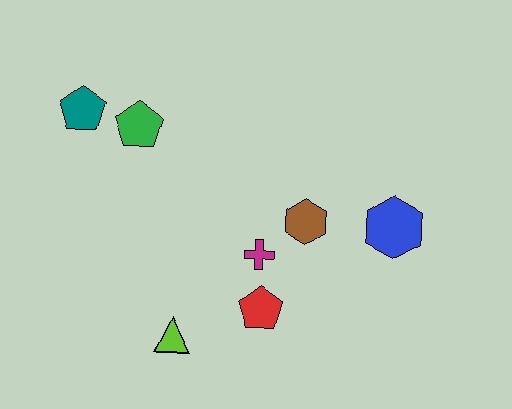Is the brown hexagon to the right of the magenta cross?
Yes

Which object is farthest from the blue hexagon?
The teal pentagon is farthest from the blue hexagon.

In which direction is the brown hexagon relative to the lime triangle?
The brown hexagon is to the right of the lime triangle.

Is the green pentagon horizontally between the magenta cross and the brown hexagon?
No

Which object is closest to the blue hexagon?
The brown hexagon is closest to the blue hexagon.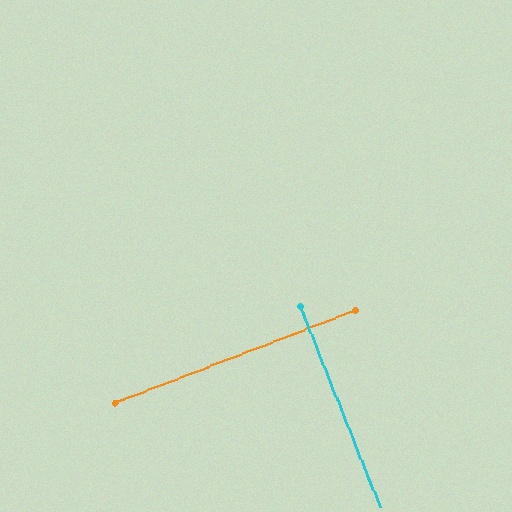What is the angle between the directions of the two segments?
Approximately 89 degrees.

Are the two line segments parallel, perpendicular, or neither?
Perpendicular — they meet at approximately 89°.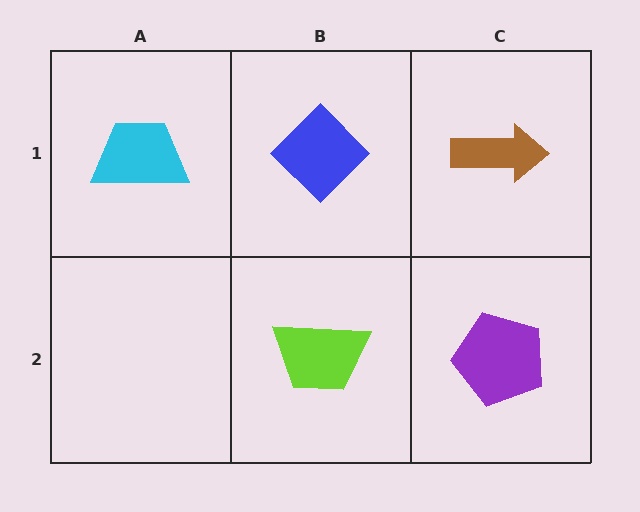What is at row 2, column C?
A purple pentagon.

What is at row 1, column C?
A brown arrow.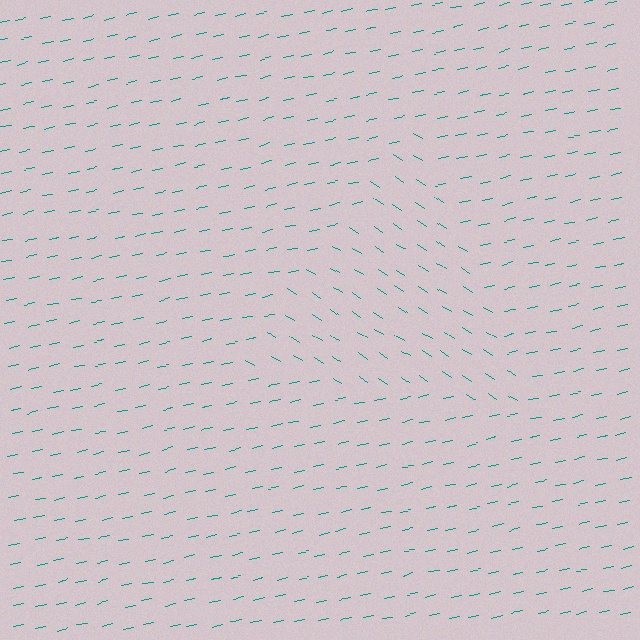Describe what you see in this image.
The image is filled with small teal line segments. A triangle region in the image has lines oriented differently from the surrounding lines, creating a visible texture boundary.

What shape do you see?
I see a triangle.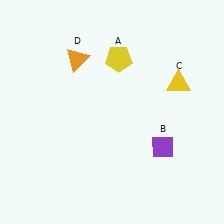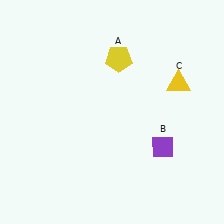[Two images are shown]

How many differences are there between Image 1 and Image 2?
There is 1 difference between the two images.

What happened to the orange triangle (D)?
The orange triangle (D) was removed in Image 2. It was in the top-left area of Image 1.